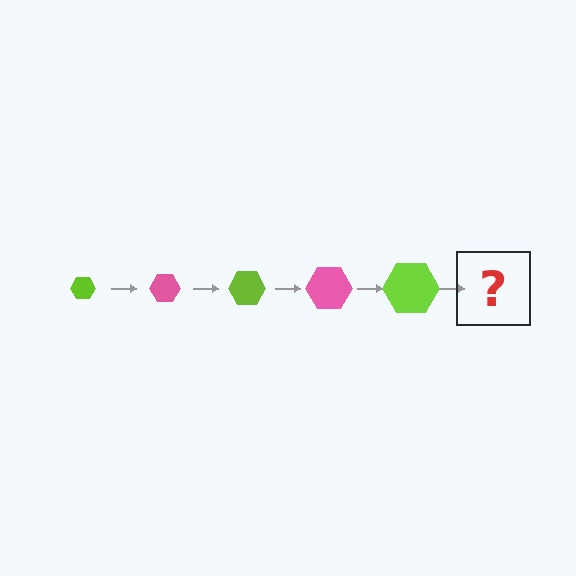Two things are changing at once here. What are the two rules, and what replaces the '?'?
The two rules are that the hexagon grows larger each step and the color cycles through lime and pink. The '?' should be a pink hexagon, larger than the previous one.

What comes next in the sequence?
The next element should be a pink hexagon, larger than the previous one.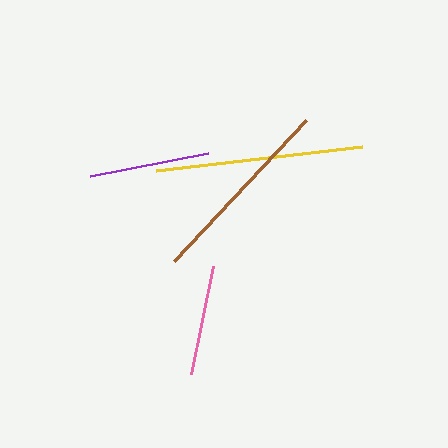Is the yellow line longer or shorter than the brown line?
The yellow line is longer than the brown line.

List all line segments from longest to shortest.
From longest to shortest: yellow, brown, purple, pink.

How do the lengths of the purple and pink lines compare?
The purple and pink lines are approximately the same length.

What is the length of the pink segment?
The pink segment is approximately 111 pixels long.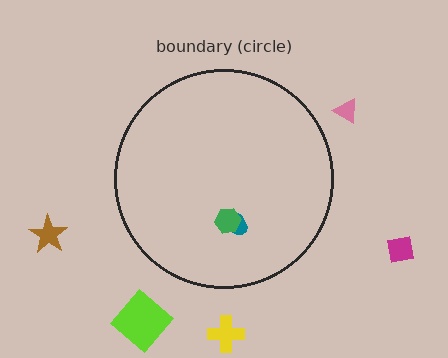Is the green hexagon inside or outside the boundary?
Inside.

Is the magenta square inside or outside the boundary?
Outside.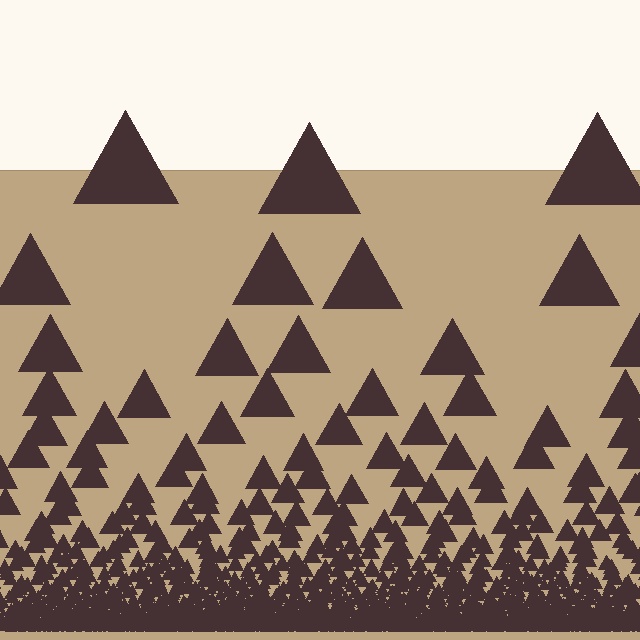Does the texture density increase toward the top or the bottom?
Density increases toward the bottom.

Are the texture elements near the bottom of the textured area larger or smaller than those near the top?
Smaller. The gradient is inverted — elements near the bottom are smaller and denser.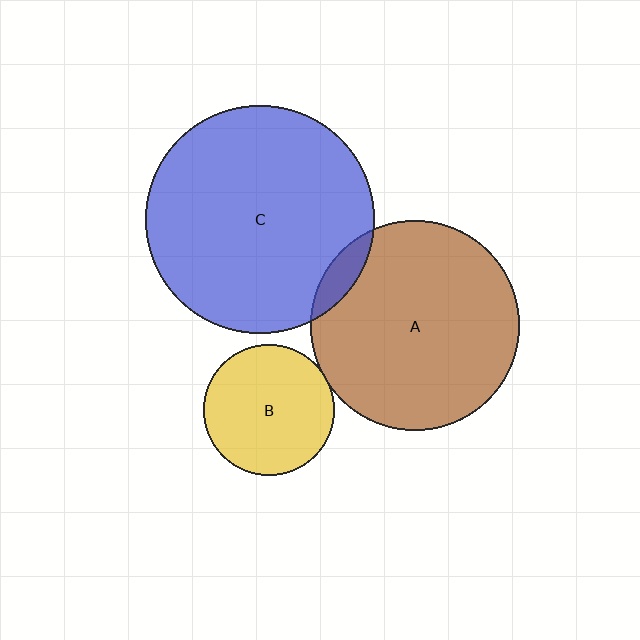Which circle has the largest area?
Circle C (blue).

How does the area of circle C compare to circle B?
Approximately 3.0 times.